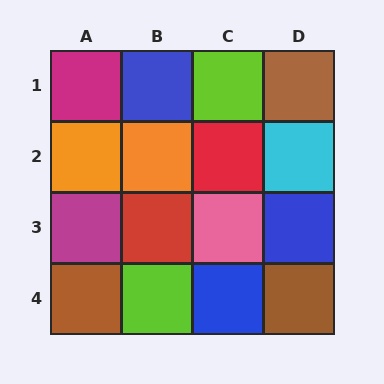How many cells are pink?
1 cell is pink.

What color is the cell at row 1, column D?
Brown.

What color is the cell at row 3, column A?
Magenta.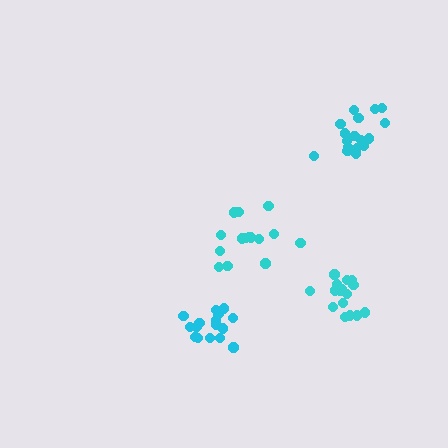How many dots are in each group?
Group 1: 16 dots, Group 2: 18 dots, Group 3: 15 dots, Group 4: 16 dots (65 total).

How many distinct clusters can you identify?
There are 4 distinct clusters.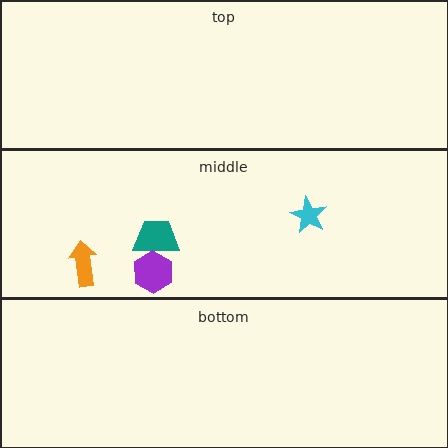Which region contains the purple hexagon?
The middle region.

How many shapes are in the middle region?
4.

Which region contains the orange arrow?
The middle region.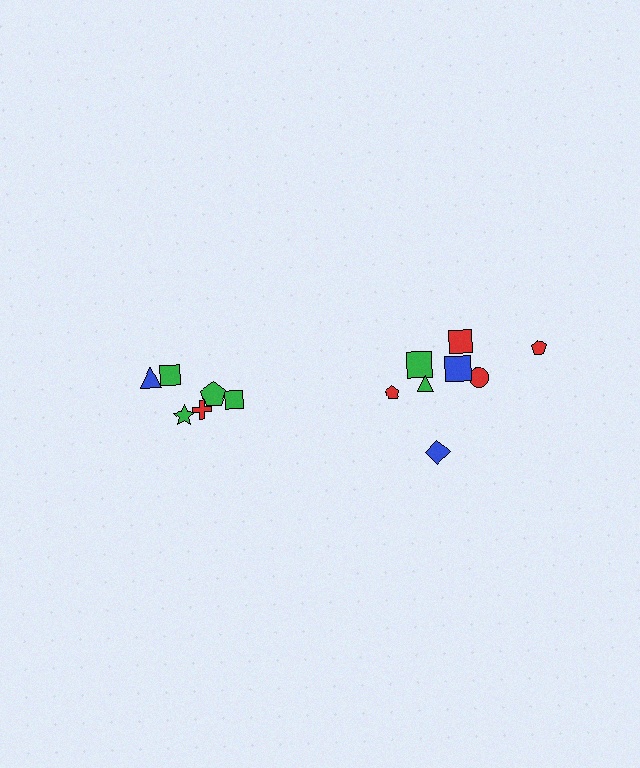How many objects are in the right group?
There are 8 objects.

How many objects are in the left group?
There are 6 objects.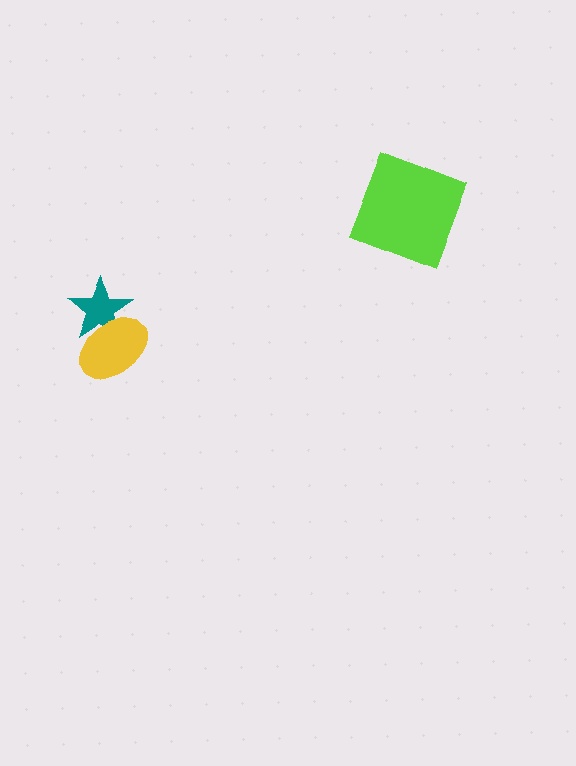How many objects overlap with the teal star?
1 object overlaps with the teal star.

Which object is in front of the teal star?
The yellow ellipse is in front of the teal star.